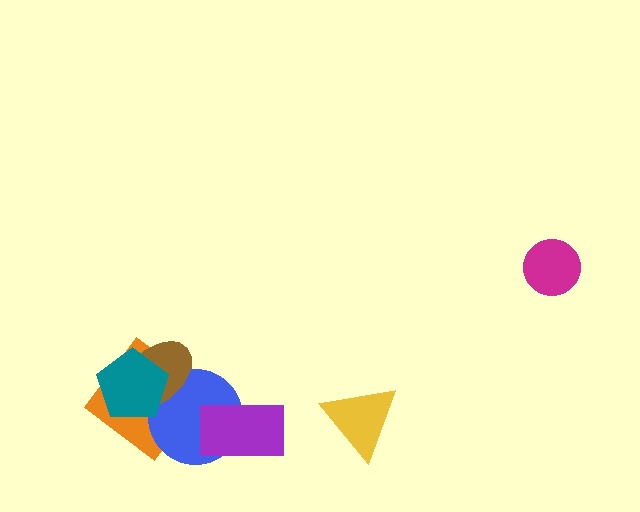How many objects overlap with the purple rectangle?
1 object overlaps with the purple rectangle.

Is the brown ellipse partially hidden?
Yes, it is partially covered by another shape.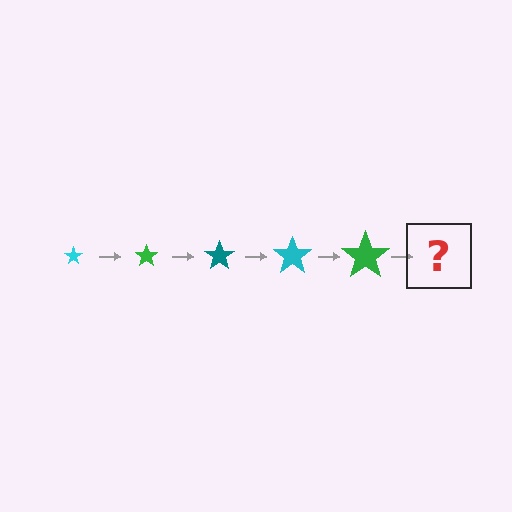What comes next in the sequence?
The next element should be a teal star, larger than the previous one.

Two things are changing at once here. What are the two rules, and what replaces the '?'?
The two rules are that the star grows larger each step and the color cycles through cyan, green, and teal. The '?' should be a teal star, larger than the previous one.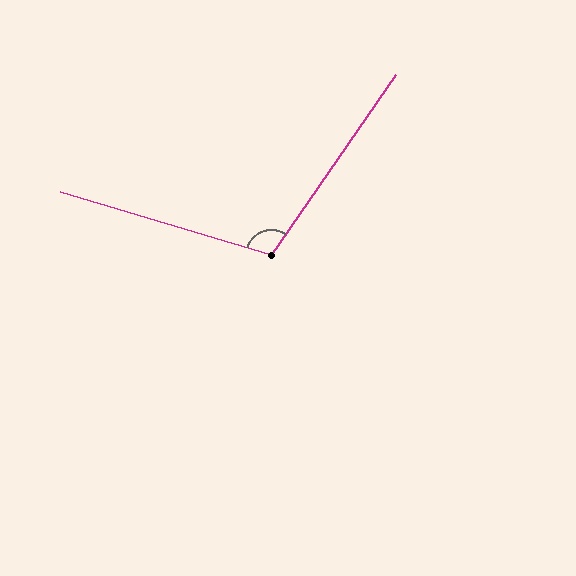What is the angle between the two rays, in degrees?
Approximately 108 degrees.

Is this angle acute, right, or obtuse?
It is obtuse.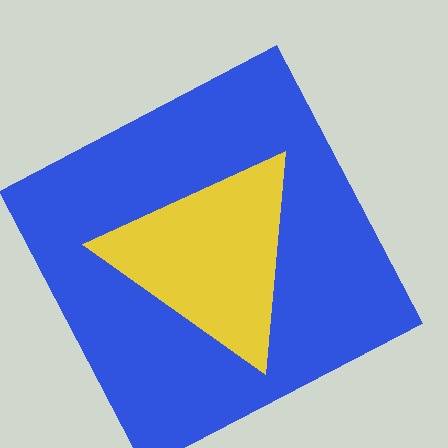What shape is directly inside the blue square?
The yellow triangle.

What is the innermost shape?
The yellow triangle.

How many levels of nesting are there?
2.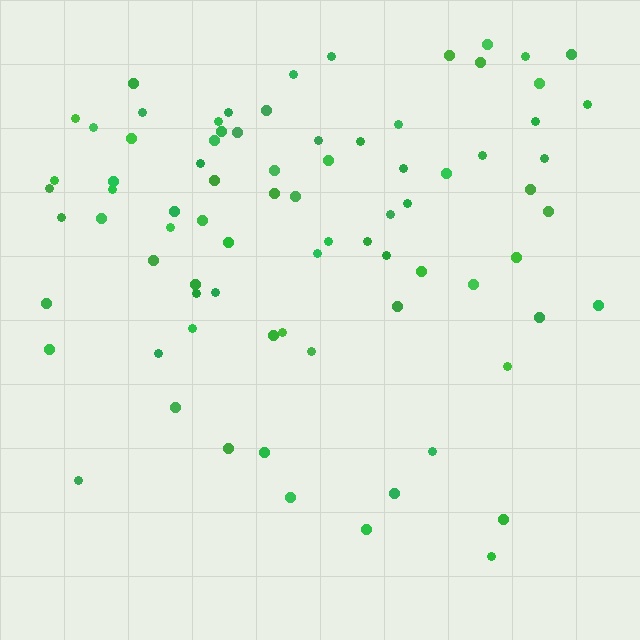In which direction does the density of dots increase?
From bottom to top, with the top side densest.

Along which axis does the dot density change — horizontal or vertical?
Vertical.